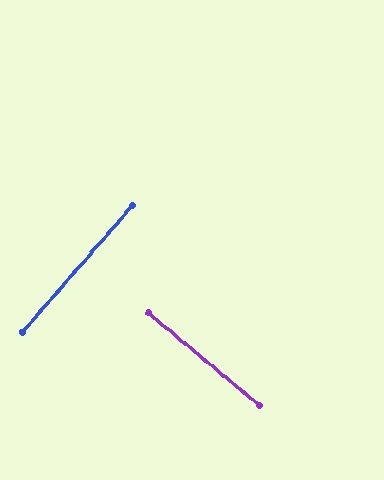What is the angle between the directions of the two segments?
Approximately 89 degrees.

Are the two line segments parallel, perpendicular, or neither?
Perpendicular — they meet at approximately 89°.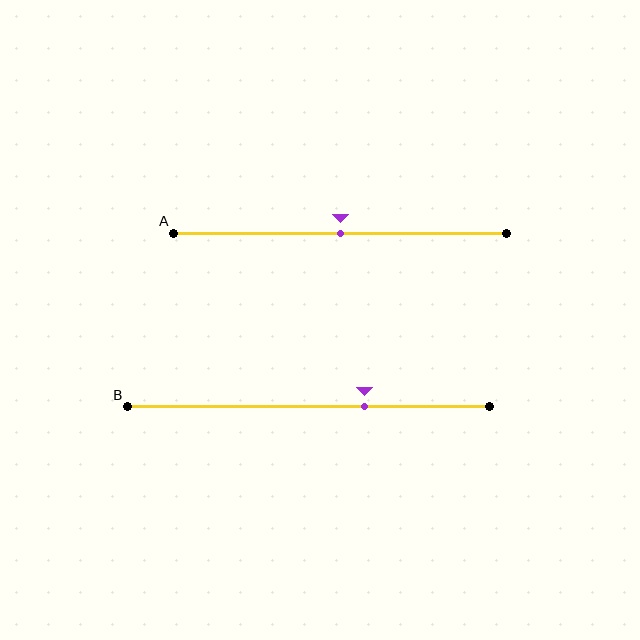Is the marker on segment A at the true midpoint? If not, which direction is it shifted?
Yes, the marker on segment A is at the true midpoint.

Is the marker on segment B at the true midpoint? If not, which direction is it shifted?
No, the marker on segment B is shifted to the right by about 15% of the segment length.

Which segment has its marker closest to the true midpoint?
Segment A has its marker closest to the true midpoint.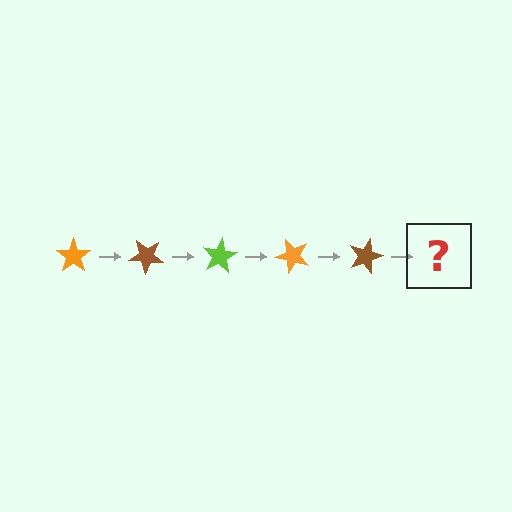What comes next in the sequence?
The next element should be a lime star, rotated 200 degrees from the start.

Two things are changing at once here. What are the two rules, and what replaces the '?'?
The two rules are that it rotates 40 degrees each step and the color cycles through orange, brown, and lime. The '?' should be a lime star, rotated 200 degrees from the start.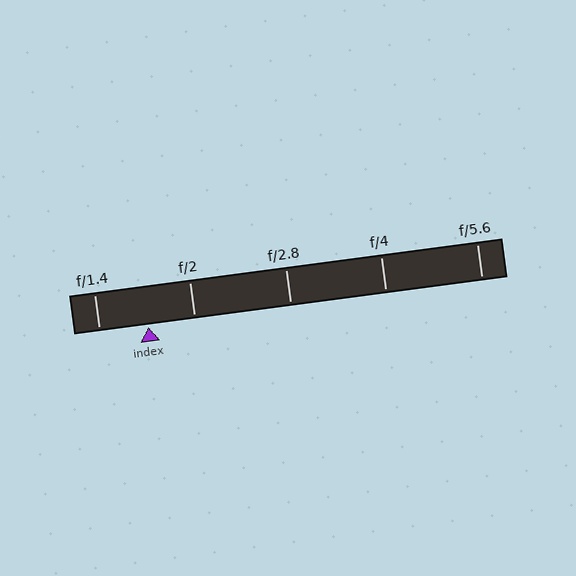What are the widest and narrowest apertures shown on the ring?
The widest aperture shown is f/1.4 and the narrowest is f/5.6.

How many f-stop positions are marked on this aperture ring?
There are 5 f-stop positions marked.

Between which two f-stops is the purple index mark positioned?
The index mark is between f/1.4 and f/2.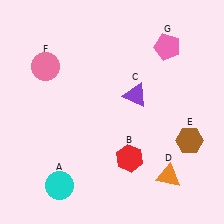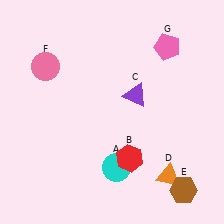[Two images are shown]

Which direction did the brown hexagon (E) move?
The brown hexagon (E) moved down.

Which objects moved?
The objects that moved are: the cyan circle (A), the brown hexagon (E).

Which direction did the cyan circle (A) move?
The cyan circle (A) moved right.